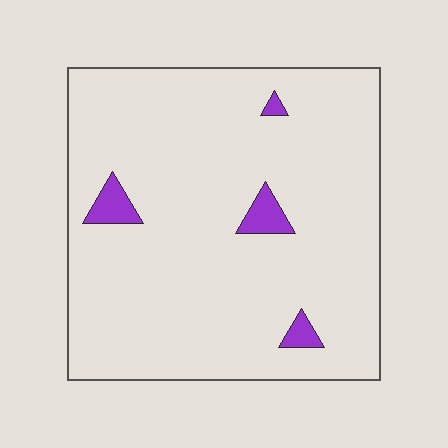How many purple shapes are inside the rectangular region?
4.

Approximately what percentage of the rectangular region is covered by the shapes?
Approximately 5%.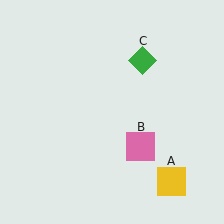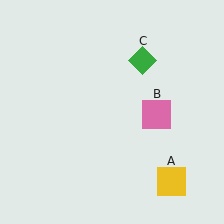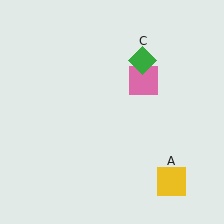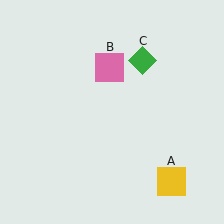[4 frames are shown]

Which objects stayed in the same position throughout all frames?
Yellow square (object A) and green diamond (object C) remained stationary.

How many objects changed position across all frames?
1 object changed position: pink square (object B).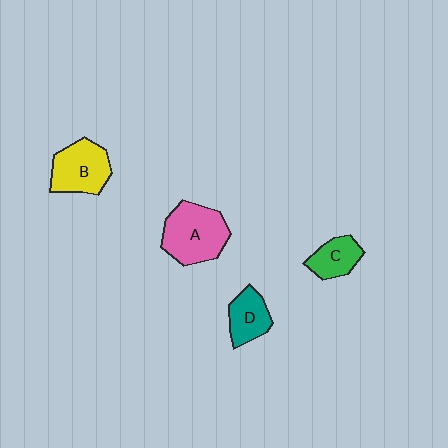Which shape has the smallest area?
Shape C (green).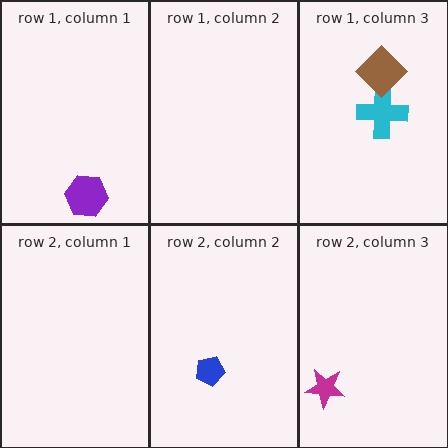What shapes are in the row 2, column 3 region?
The magenta star.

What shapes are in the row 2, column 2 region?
The blue pentagon.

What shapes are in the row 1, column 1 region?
The purple hexagon.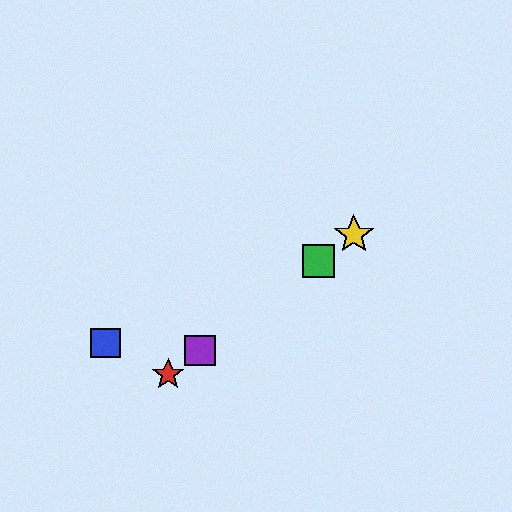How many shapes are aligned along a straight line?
4 shapes (the red star, the green square, the yellow star, the purple square) are aligned along a straight line.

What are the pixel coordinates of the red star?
The red star is at (168, 374).